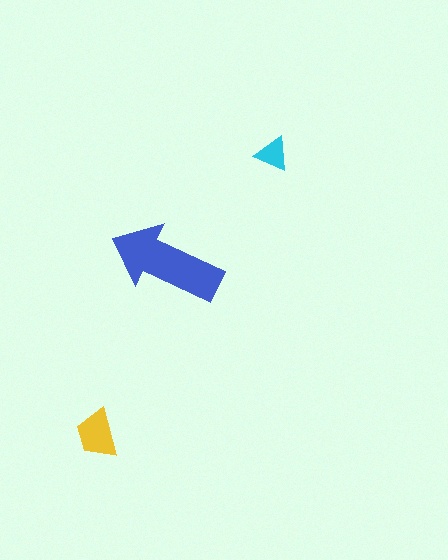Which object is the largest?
The blue arrow.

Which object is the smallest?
The cyan triangle.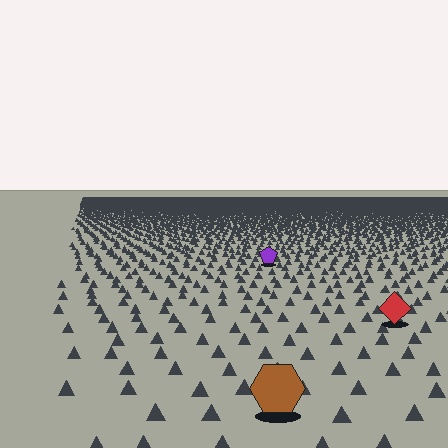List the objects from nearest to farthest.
From nearest to farthest: the brown hexagon, the red diamond, the purple pentagon.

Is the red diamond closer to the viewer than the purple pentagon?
Yes. The red diamond is closer — you can tell from the texture gradient: the ground texture is coarser near it.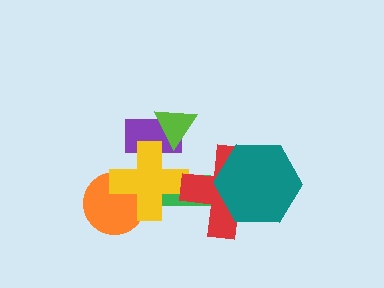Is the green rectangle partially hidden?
Yes, it is partially covered by another shape.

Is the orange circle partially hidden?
Yes, it is partially covered by another shape.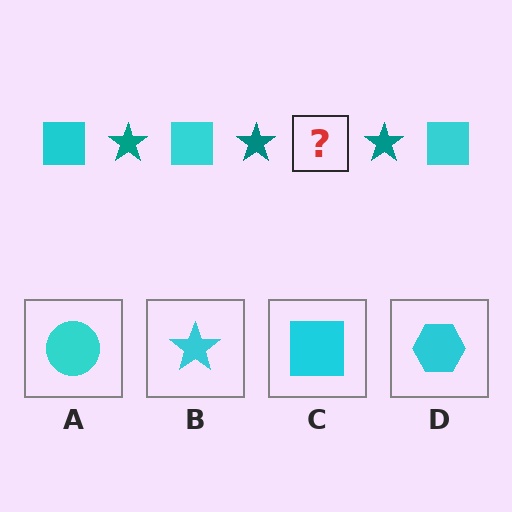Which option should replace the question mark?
Option C.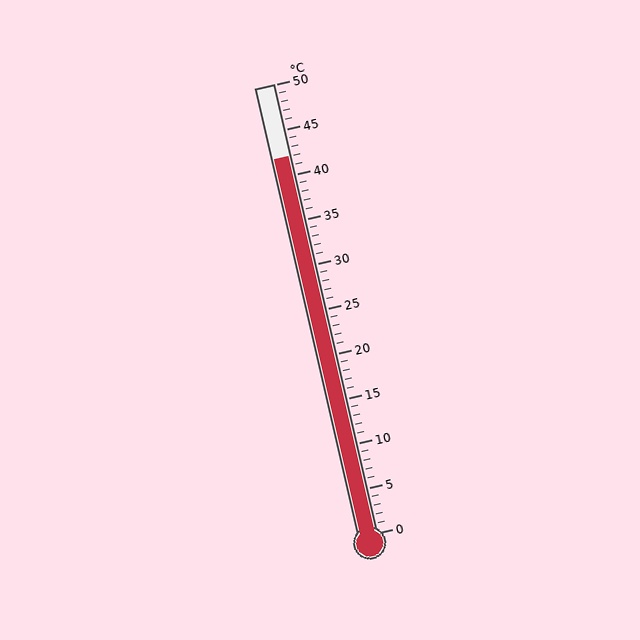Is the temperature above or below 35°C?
The temperature is above 35°C.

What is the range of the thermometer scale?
The thermometer scale ranges from 0°C to 50°C.